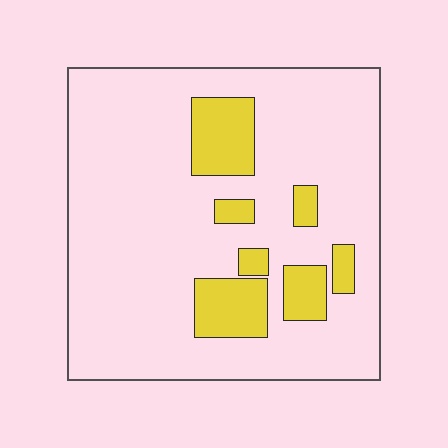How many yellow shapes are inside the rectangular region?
7.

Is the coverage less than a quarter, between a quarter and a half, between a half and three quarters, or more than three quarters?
Less than a quarter.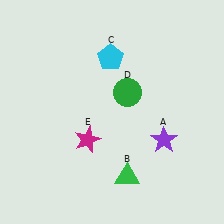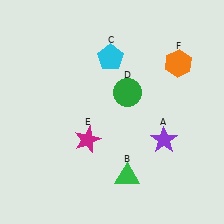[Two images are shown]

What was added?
An orange hexagon (F) was added in Image 2.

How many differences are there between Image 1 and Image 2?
There is 1 difference between the two images.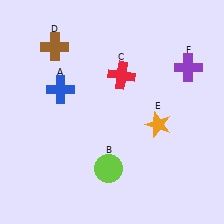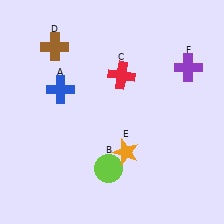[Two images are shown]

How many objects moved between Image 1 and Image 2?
1 object moved between the two images.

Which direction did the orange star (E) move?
The orange star (E) moved left.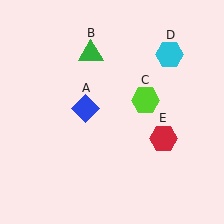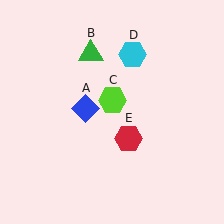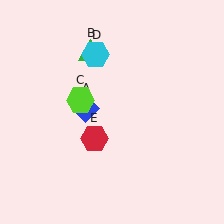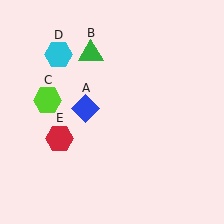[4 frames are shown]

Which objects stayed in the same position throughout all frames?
Blue diamond (object A) and green triangle (object B) remained stationary.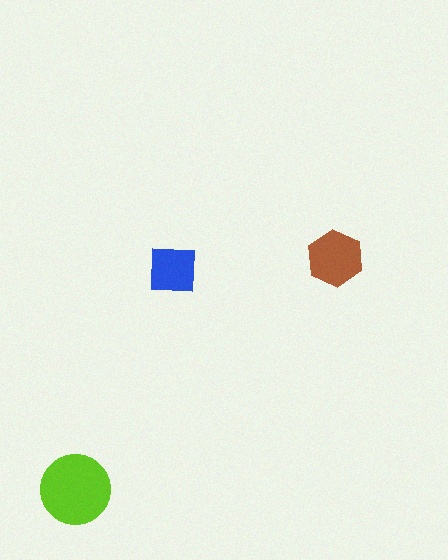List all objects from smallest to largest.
The blue square, the brown hexagon, the lime circle.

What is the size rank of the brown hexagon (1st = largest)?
2nd.